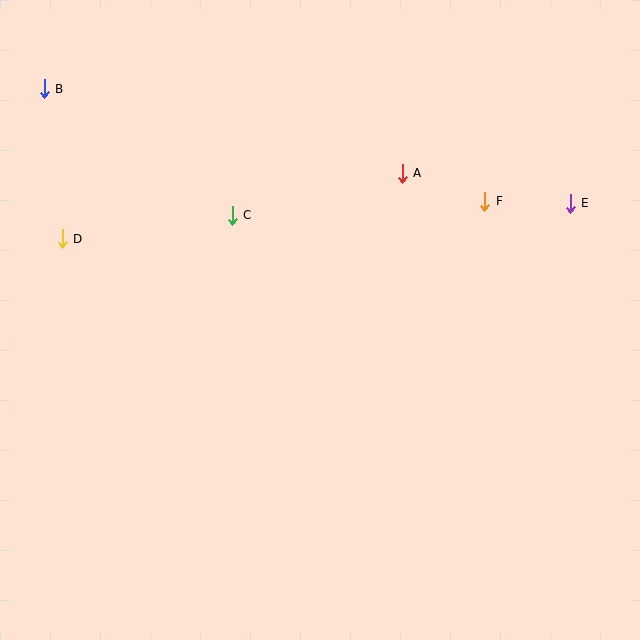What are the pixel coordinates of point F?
Point F is at (485, 201).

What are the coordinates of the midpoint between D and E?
The midpoint between D and E is at (316, 221).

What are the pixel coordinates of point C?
Point C is at (232, 215).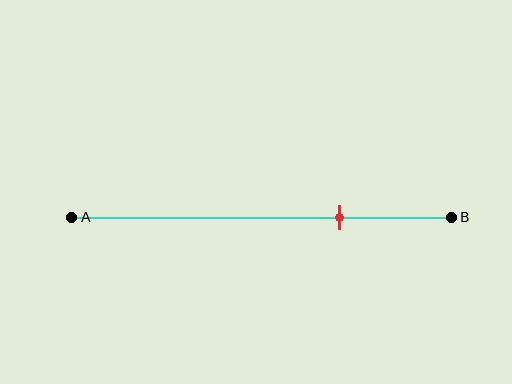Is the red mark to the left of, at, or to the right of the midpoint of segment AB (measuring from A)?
The red mark is to the right of the midpoint of segment AB.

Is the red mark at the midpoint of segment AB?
No, the mark is at about 70% from A, not at the 50% midpoint.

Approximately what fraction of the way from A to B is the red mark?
The red mark is approximately 70% of the way from A to B.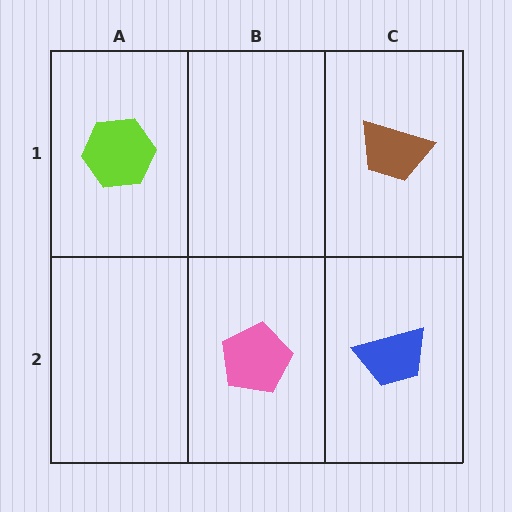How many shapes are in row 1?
2 shapes.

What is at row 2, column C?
A blue trapezoid.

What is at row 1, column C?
A brown trapezoid.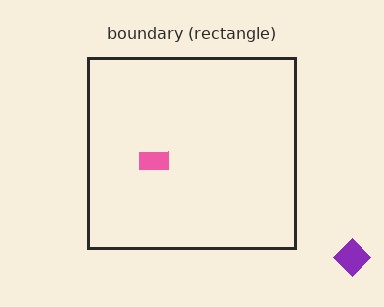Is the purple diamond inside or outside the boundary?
Outside.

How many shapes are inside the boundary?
1 inside, 1 outside.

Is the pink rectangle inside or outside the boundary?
Inside.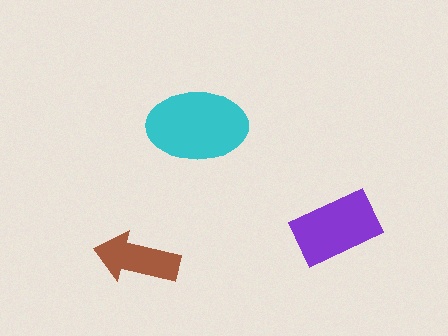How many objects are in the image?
There are 3 objects in the image.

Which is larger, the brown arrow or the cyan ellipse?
The cyan ellipse.